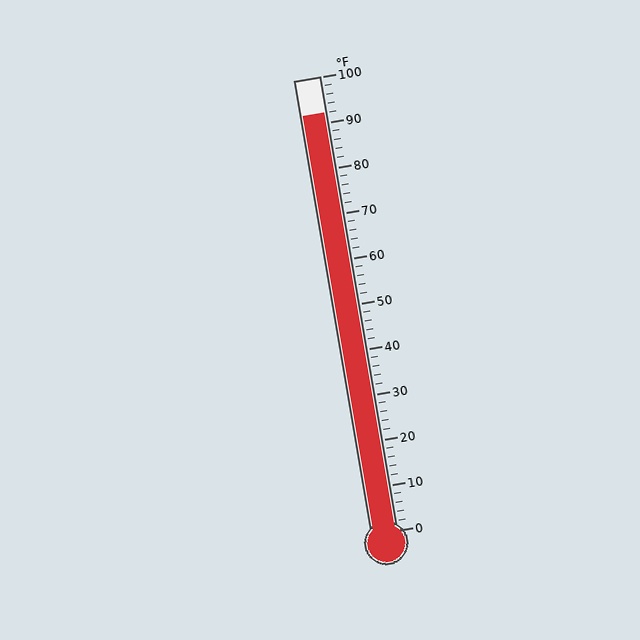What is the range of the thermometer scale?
The thermometer scale ranges from 0°F to 100°F.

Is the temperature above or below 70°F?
The temperature is above 70°F.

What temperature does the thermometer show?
The thermometer shows approximately 92°F.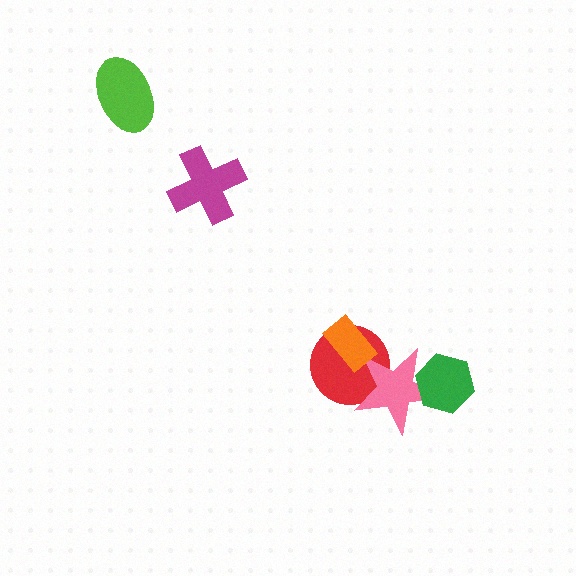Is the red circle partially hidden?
Yes, it is partially covered by another shape.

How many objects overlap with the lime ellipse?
0 objects overlap with the lime ellipse.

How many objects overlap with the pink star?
2 objects overlap with the pink star.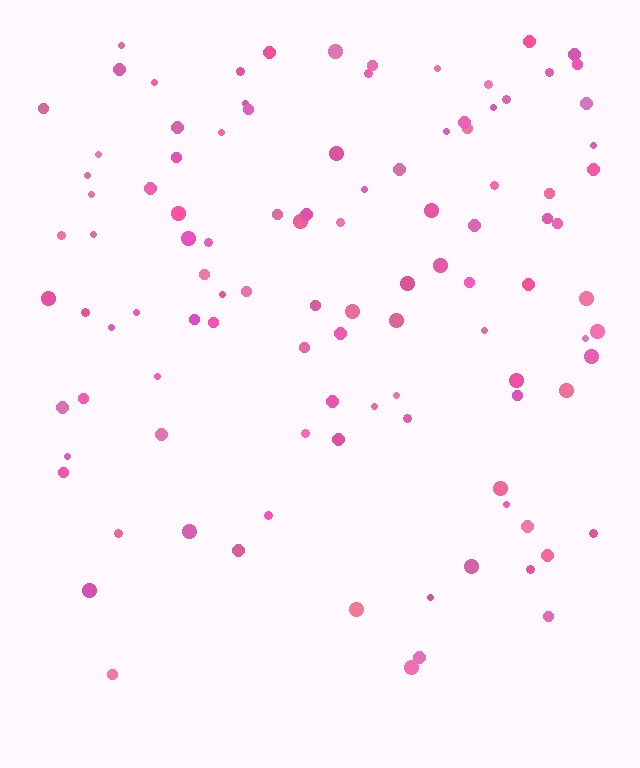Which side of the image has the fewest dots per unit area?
The bottom.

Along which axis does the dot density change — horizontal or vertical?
Vertical.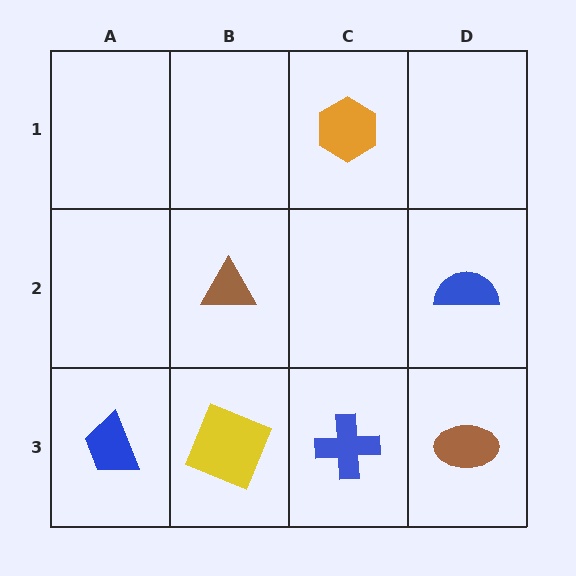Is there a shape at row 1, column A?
No, that cell is empty.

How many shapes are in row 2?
2 shapes.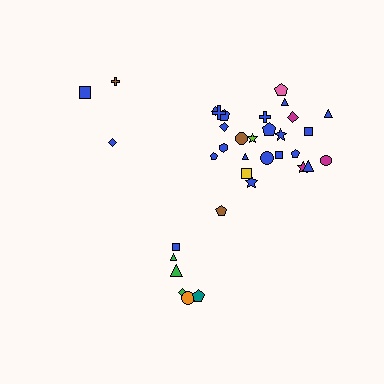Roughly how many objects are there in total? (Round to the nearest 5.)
Roughly 35 objects in total.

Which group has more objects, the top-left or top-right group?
The top-right group.